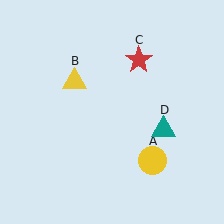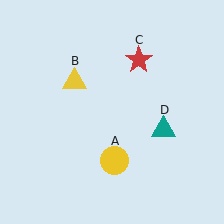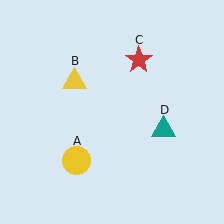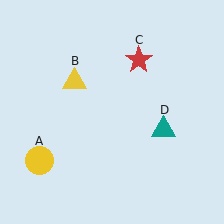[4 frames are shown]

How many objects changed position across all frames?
1 object changed position: yellow circle (object A).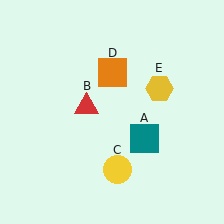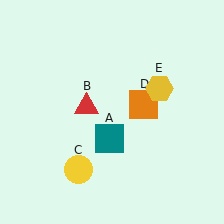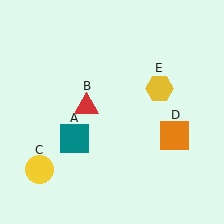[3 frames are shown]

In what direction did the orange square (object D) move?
The orange square (object D) moved down and to the right.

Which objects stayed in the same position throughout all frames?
Red triangle (object B) and yellow hexagon (object E) remained stationary.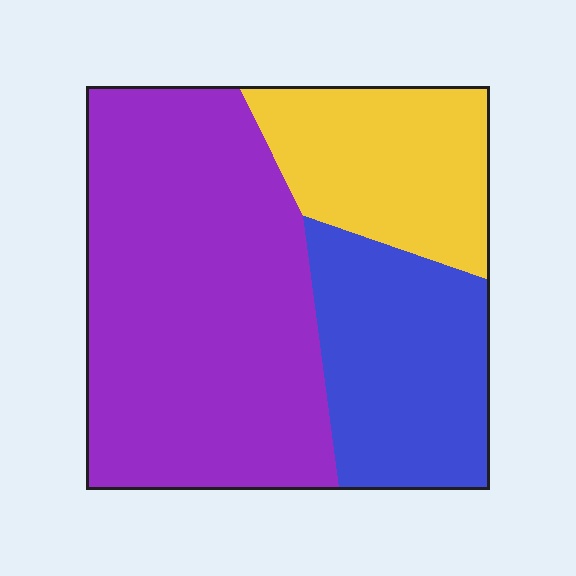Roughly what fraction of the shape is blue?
Blue takes up about one quarter (1/4) of the shape.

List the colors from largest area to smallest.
From largest to smallest: purple, blue, yellow.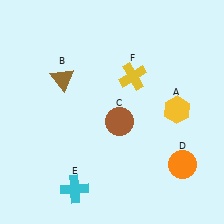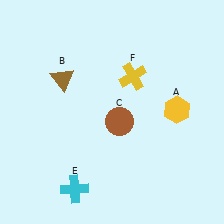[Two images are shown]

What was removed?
The orange circle (D) was removed in Image 2.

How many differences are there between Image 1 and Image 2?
There is 1 difference between the two images.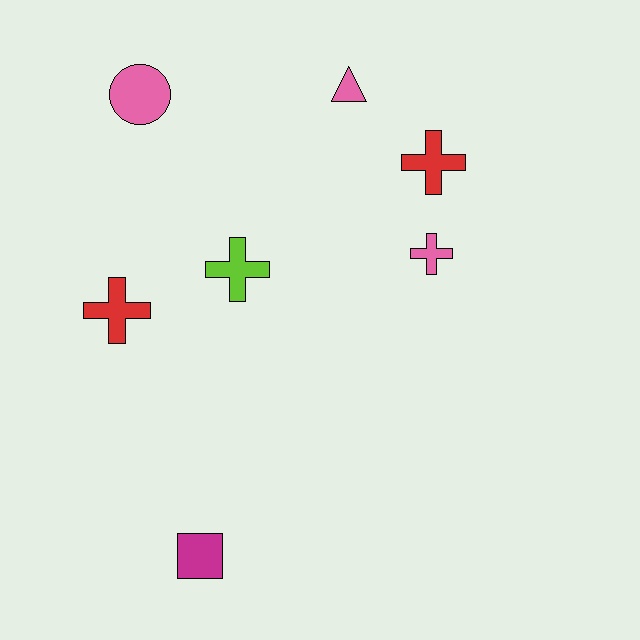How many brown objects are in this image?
There are no brown objects.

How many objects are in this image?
There are 7 objects.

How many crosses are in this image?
There are 4 crosses.